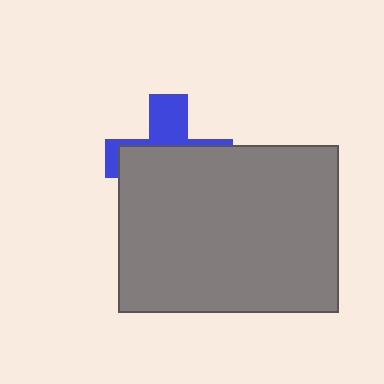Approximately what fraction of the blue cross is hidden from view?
Roughly 65% of the blue cross is hidden behind the gray rectangle.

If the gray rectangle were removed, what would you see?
You would see the complete blue cross.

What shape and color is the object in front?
The object in front is a gray rectangle.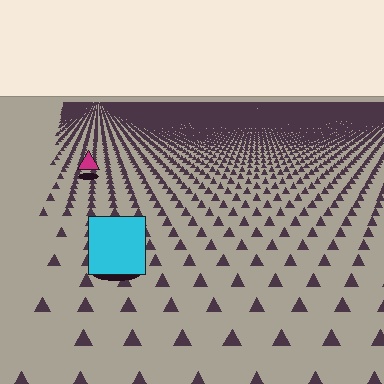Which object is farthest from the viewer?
The magenta triangle is farthest from the viewer. It appears smaller and the ground texture around it is denser.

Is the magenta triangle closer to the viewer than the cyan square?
No. The cyan square is closer — you can tell from the texture gradient: the ground texture is coarser near it.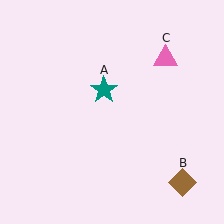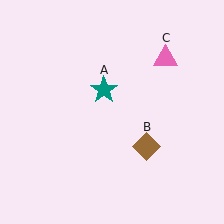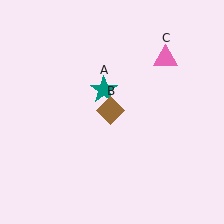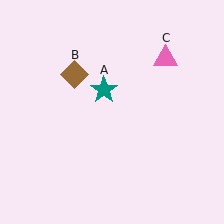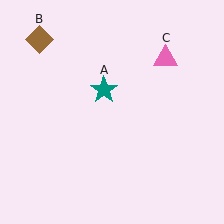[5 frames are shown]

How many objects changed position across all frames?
1 object changed position: brown diamond (object B).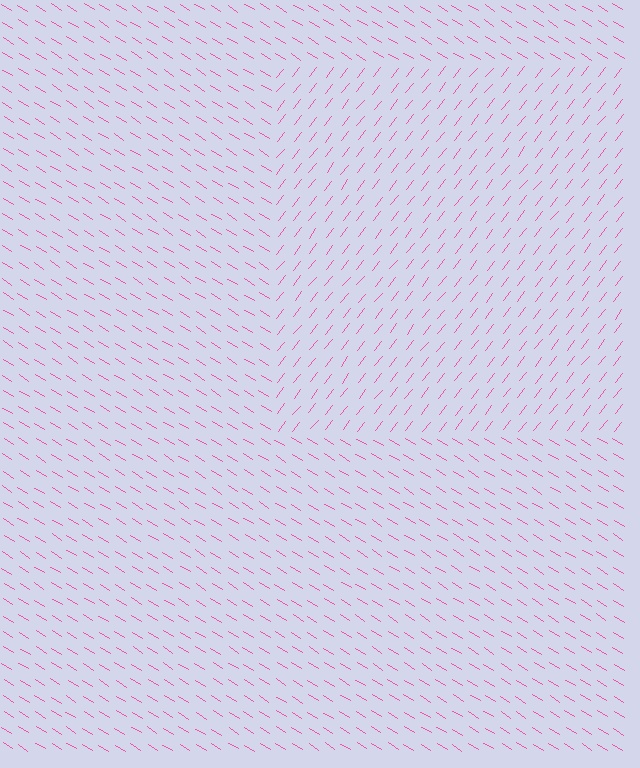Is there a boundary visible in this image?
Yes, there is a texture boundary formed by a change in line orientation.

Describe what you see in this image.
The image is filled with small pink line segments. A rectangle region in the image has lines oriented differently from the surrounding lines, creating a visible texture boundary.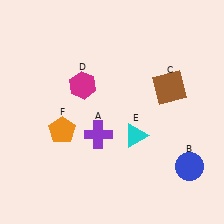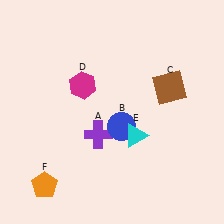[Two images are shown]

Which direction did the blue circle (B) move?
The blue circle (B) moved left.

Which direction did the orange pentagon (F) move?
The orange pentagon (F) moved down.